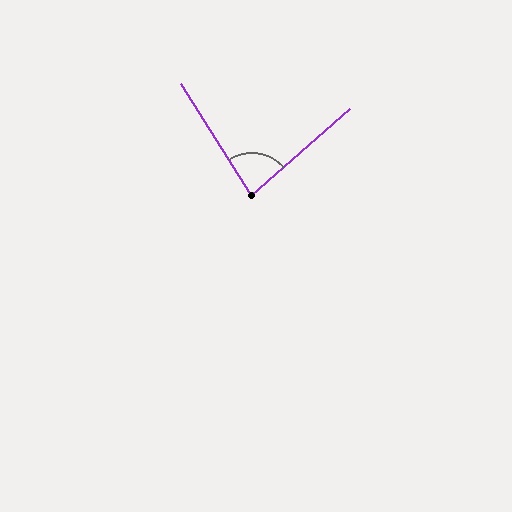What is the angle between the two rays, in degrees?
Approximately 81 degrees.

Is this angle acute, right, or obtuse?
It is acute.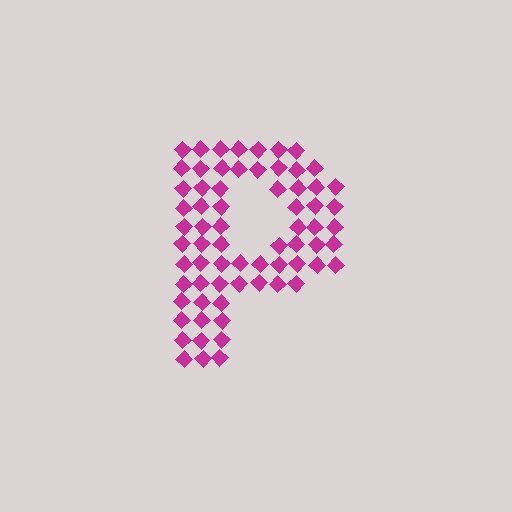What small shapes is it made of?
It is made of small diamonds.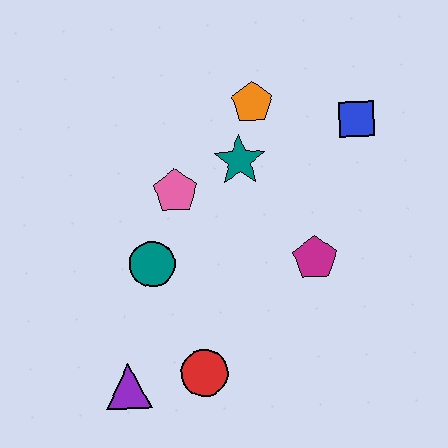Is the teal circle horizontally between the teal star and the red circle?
No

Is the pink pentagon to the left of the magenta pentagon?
Yes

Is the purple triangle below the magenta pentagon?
Yes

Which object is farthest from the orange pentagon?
The purple triangle is farthest from the orange pentagon.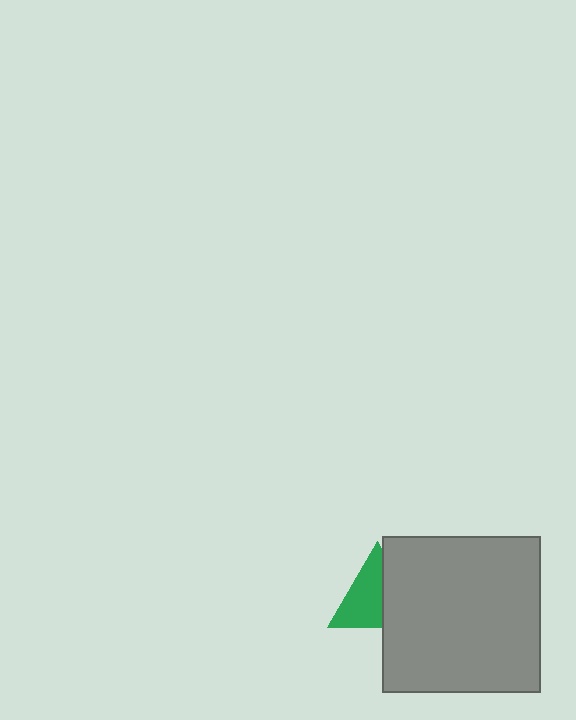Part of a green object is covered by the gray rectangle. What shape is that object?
It is a triangle.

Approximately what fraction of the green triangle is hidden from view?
Roughly 42% of the green triangle is hidden behind the gray rectangle.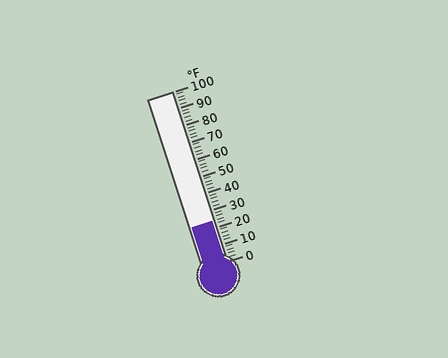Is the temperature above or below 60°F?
The temperature is below 60°F.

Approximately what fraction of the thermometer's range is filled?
The thermometer is filled to approximately 25% of its range.